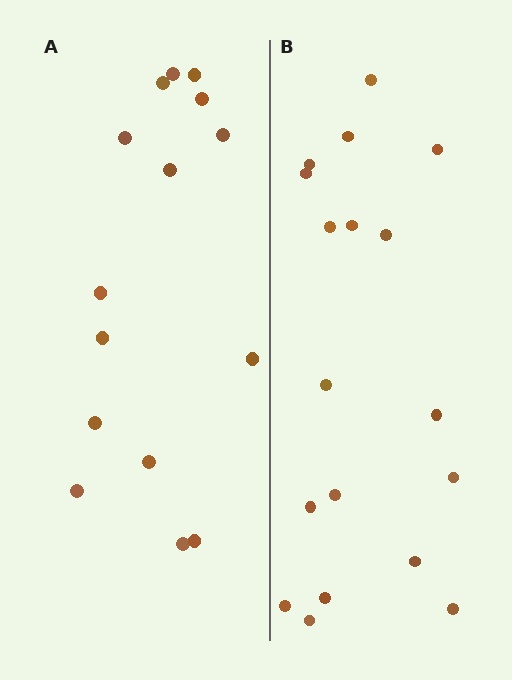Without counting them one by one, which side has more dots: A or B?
Region B (the right region) has more dots.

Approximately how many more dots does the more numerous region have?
Region B has just a few more — roughly 2 or 3 more dots than region A.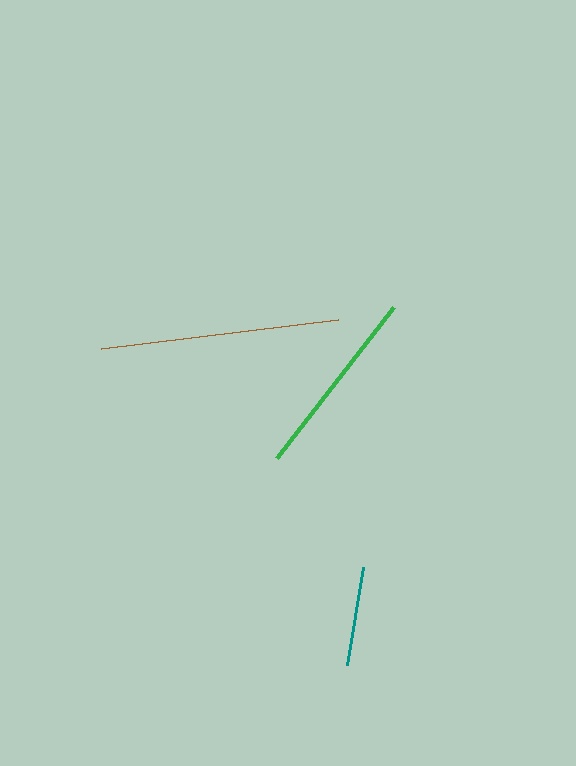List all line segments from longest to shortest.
From longest to shortest: brown, green, teal.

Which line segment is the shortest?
The teal line is the shortest at approximately 99 pixels.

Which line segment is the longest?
The brown line is the longest at approximately 239 pixels.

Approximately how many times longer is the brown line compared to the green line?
The brown line is approximately 1.3 times the length of the green line.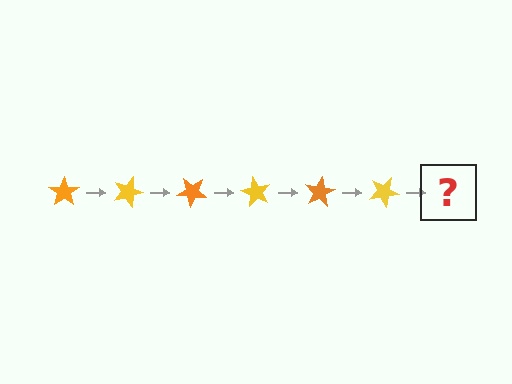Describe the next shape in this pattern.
It should be an orange star, rotated 120 degrees from the start.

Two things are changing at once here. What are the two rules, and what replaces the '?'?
The two rules are that it rotates 20 degrees each step and the color cycles through orange and yellow. The '?' should be an orange star, rotated 120 degrees from the start.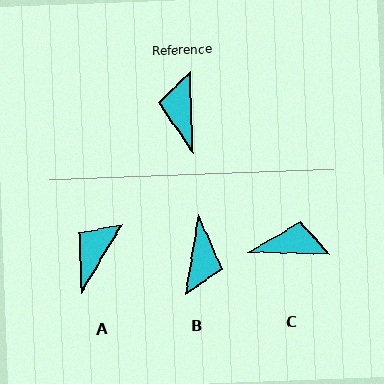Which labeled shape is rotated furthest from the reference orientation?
B, about 170 degrees away.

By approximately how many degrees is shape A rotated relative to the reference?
Approximately 33 degrees clockwise.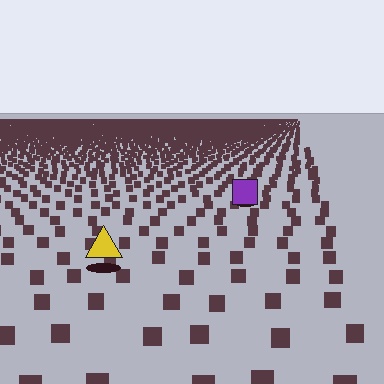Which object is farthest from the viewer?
The purple square is farthest from the viewer. It appears smaller and the ground texture around it is denser.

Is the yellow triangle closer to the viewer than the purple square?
Yes. The yellow triangle is closer — you can tell from the texture gradient: the ground texture is coarser near it.